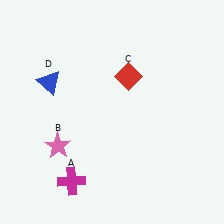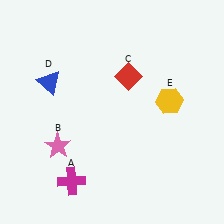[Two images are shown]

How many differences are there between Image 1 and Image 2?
There is 1 difference between the two images.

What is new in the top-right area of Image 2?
A yellow hexagon (E) was added in the top-right area of Image 2.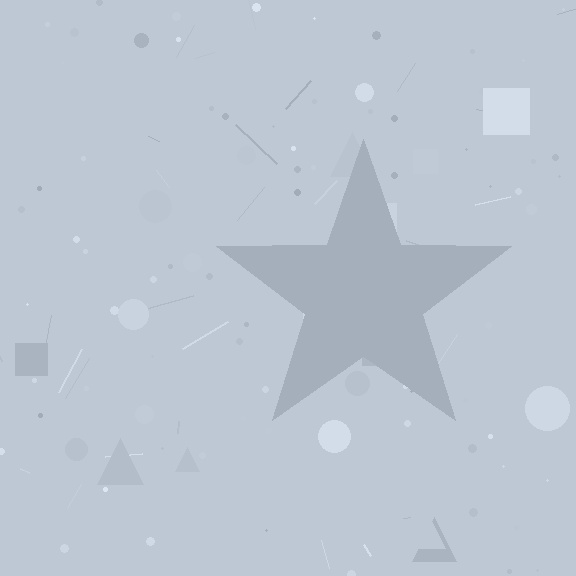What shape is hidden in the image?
A star is hidden in the image.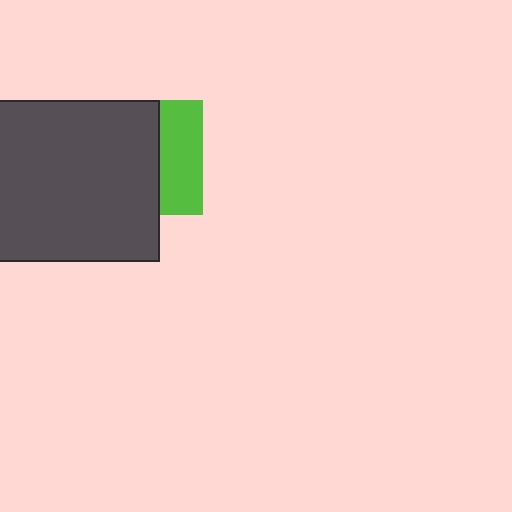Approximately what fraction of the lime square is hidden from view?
Roughly 62% of the lime square is hidden behind the dark gray square.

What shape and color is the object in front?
The object in front is a dark gray square.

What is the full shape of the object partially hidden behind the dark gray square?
The partially hidden object is a lime square.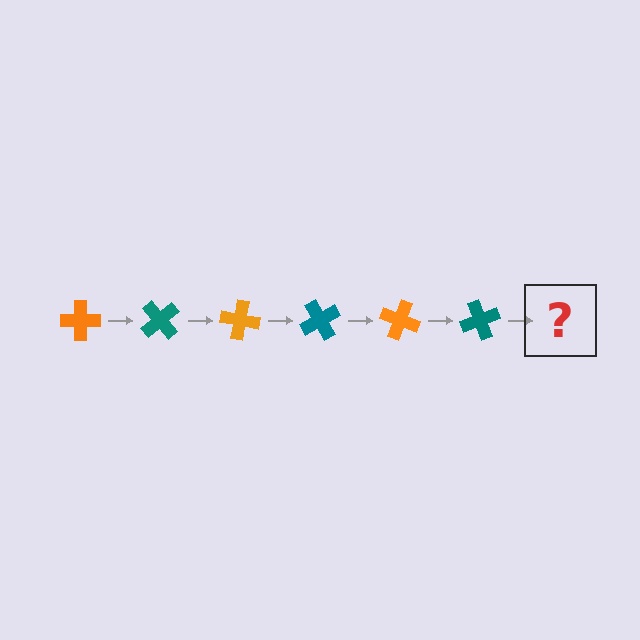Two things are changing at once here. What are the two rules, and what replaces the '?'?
The two rules are that it rotates 50 degrees each step and the color cycles through orange and teal. The '?' should be an orange cross, rotated 300 degrees from the start.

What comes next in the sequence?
The next element should be an orange cross, rotated 300 degrees from the start.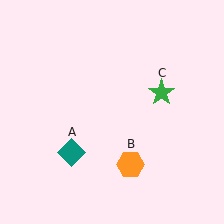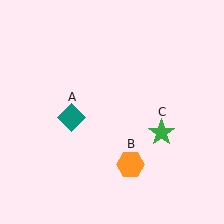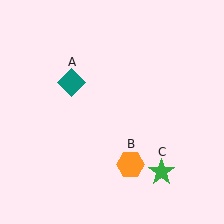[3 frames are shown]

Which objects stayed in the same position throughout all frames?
Orange hexagon (object B) remained stationary.